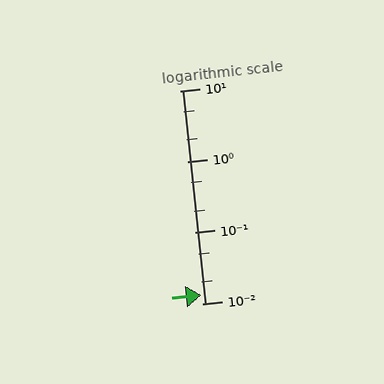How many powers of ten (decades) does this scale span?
The scale spans 3 decades, from 0.01 to 10.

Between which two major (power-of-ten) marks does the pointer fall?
The pointer is between 0.01 and 0.1.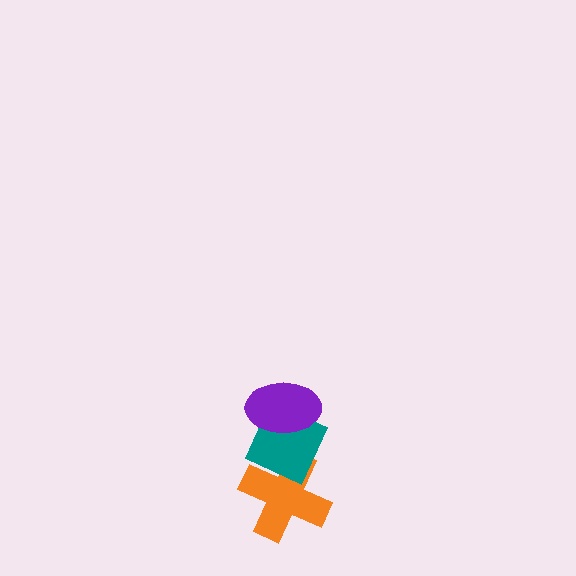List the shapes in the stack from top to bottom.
From top to bottom: the purple ellipse, the teal diamond, the orange cross.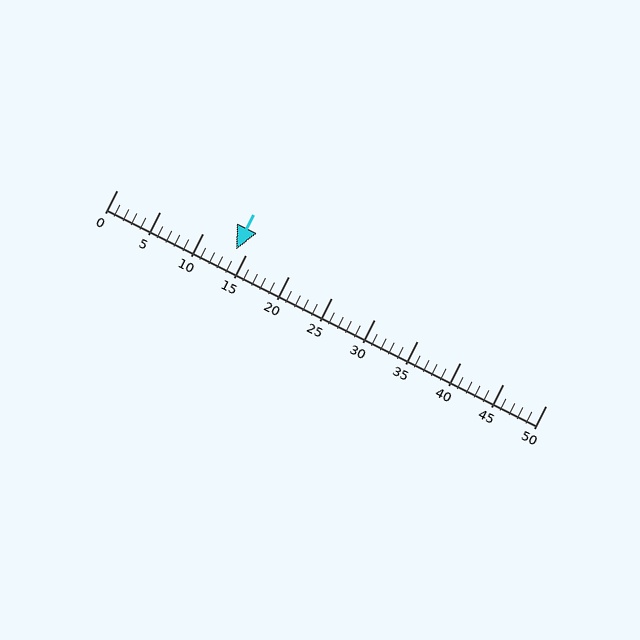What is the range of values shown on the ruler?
The ruler shows values from 0 to 50.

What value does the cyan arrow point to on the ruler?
The cyan arrow points to approximately 14.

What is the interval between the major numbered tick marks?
The major tick marks are spaced 5 units apart.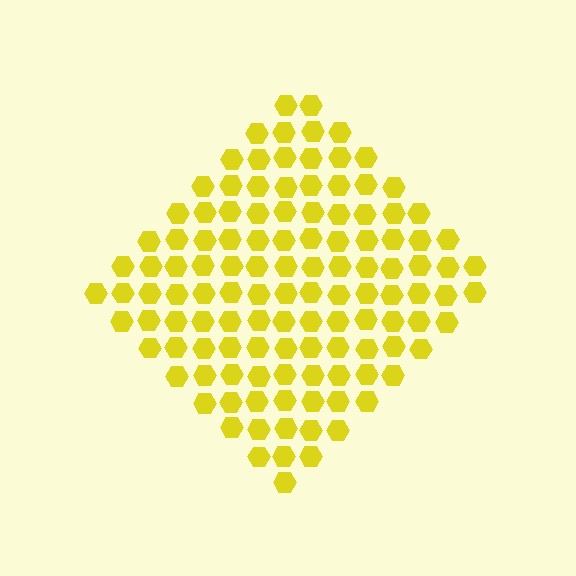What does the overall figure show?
The overall figure shows a diamond.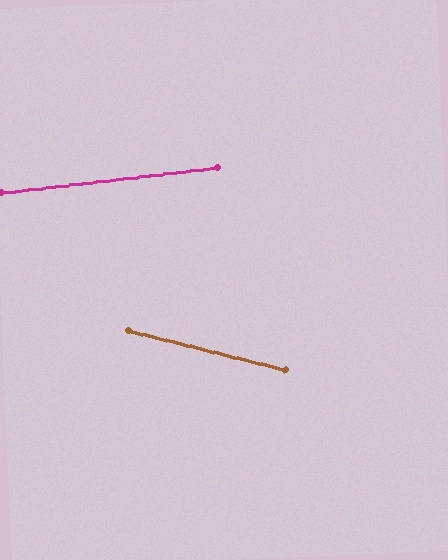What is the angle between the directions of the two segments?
Approximately 21 degrees.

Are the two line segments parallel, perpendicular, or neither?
Neither parallel nor perpendicular — they differ by about 21°.